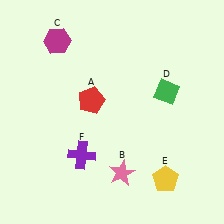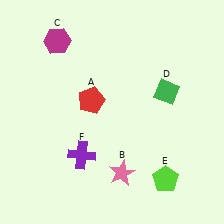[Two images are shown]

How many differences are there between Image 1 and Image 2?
There is 1 difference between the two images.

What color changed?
The pentagon (E) changed from yellow in Image 1 to lime in Image 2.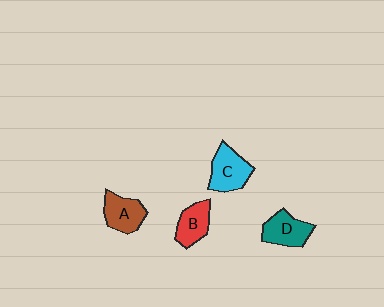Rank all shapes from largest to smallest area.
From largest to smallest: C (cyan), D (teal), A (brown), B (red).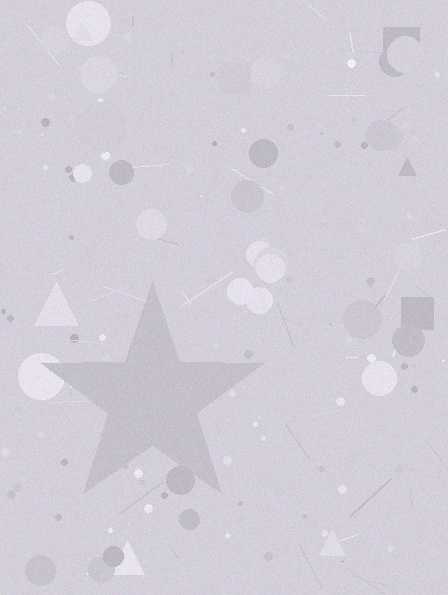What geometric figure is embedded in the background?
A star is embedded in the background.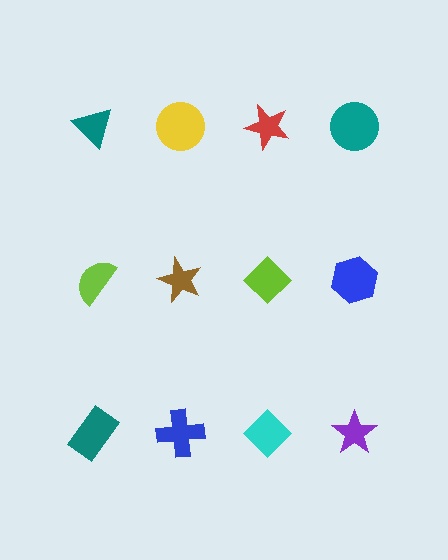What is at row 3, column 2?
A blue cross.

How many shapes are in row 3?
4 shapes.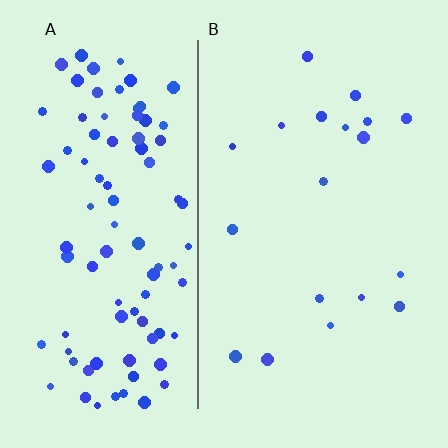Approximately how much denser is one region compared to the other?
Approximately 5.0× — region A over region B.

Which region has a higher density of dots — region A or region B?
A (the left).